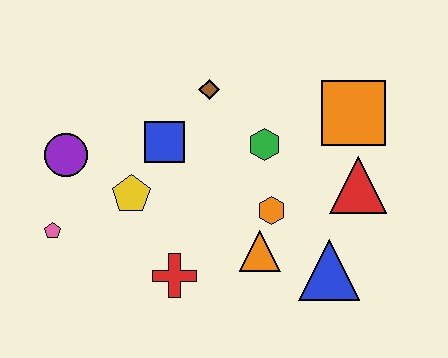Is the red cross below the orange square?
Yes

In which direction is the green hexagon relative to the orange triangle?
The green hexagon is above the orange triangle.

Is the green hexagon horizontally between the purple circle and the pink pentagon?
No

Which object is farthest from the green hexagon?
The pink pentagon is farthest from the green hexagon.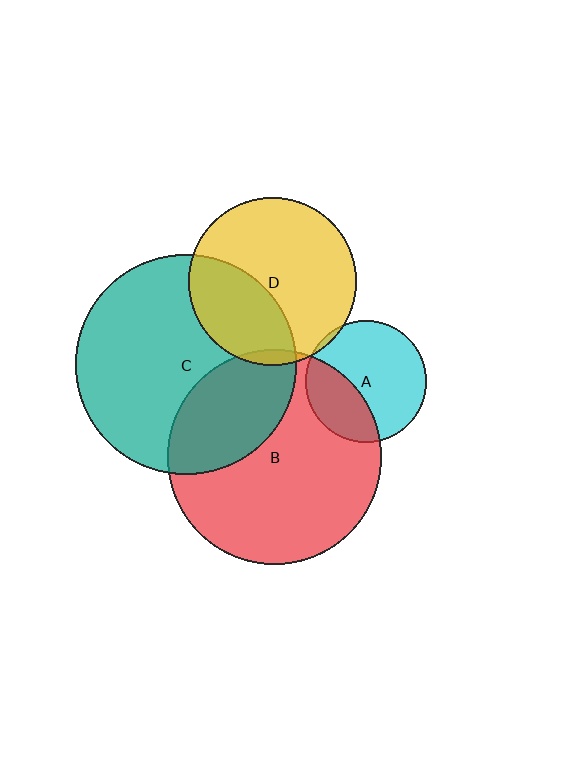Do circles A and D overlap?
Yes.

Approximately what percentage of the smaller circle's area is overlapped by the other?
Approximately 5%.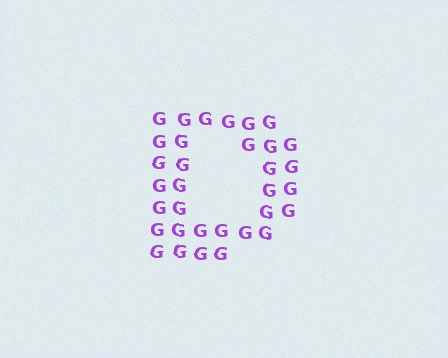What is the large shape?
The large shape is the letter D.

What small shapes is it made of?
It is made of small letter G's.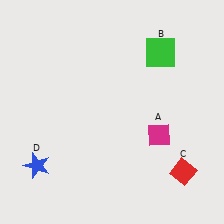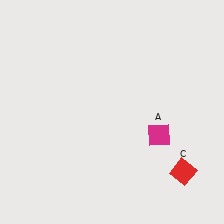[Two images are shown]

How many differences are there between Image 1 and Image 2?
There are 2 differences between the two images.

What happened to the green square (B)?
The green square (B) was removed in Image 2. It was in the top-right area of Image 1.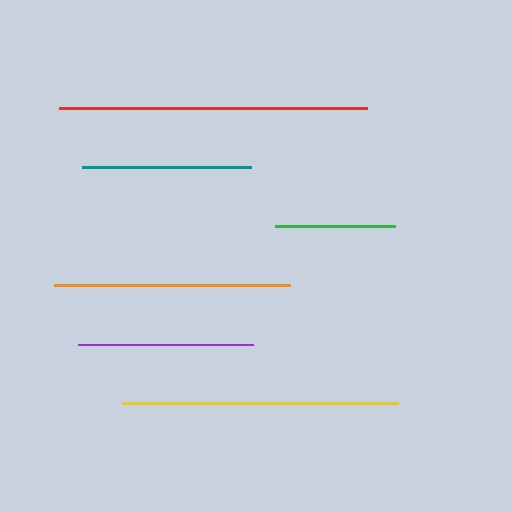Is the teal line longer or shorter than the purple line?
The purple line is longer than the teal line.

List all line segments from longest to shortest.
From longest to shortest: red, yellow, orange, purple, teal, green.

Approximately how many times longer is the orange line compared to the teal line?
The orange line is approximately 1.4 times the length of the teal line.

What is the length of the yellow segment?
The yellow segment is approximately 276 pixels long.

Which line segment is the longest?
The red line is the longest at approximately 308 pixels.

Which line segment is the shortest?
The green line is the shortest at approximately 120 pixels.